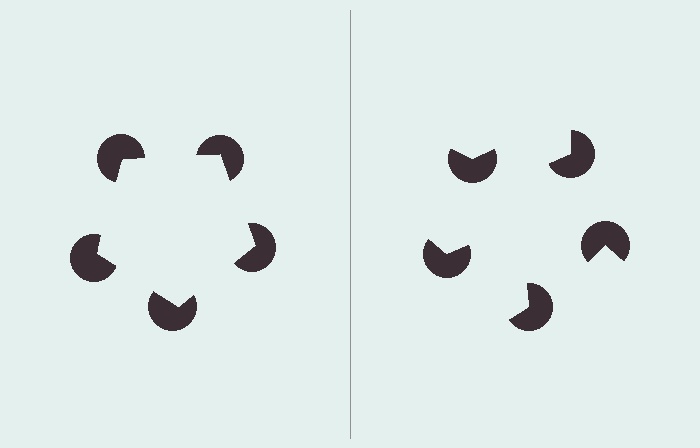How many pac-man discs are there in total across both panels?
10 — 5 on each side.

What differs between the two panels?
The pac-man discs are positioned identically on both sides; only the wedge orientations differ. On the left they align to a pentagon; on the right they are misaligned.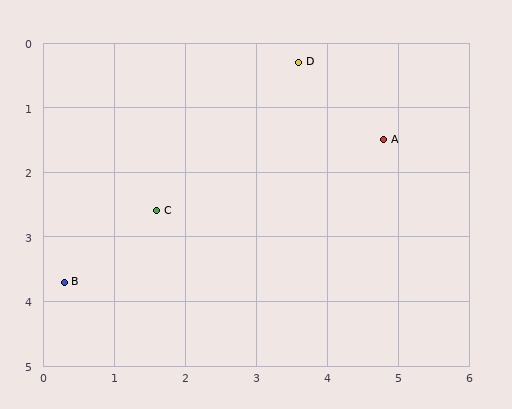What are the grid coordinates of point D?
Point D is at approximately (3.6, 0.3).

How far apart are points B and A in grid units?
Points B and A are about 5.0 grid units apart.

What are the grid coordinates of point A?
Point A is at approximately (4.8, 1.5).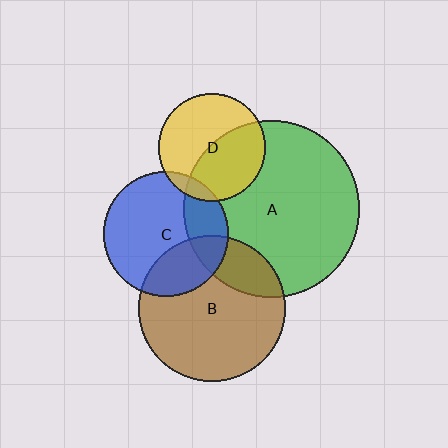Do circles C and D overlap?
Yes.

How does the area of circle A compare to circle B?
Approximately 1.5 times.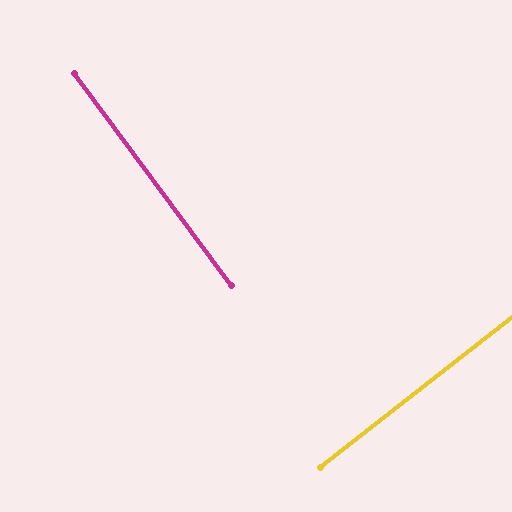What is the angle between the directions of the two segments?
Approximately 89 degrees.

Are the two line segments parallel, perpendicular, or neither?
Perpendicular — they meet at approximately 89°.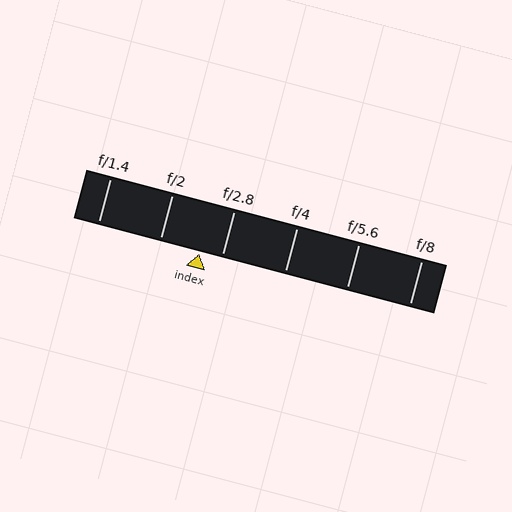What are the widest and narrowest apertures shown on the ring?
The widest aperture shown is f/1.4 and the narrowest is f/8.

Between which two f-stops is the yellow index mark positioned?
The index mark is between f/2 and f/2.8.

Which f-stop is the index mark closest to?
The index mark is closest to f/2.8.